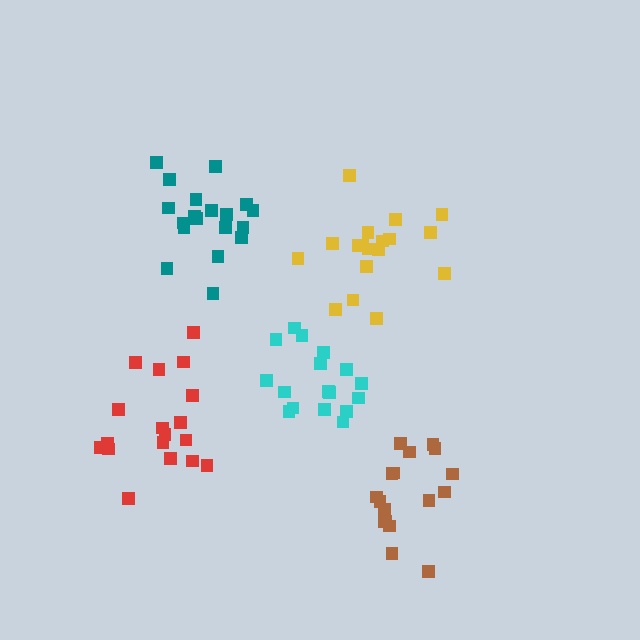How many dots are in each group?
Group 1: 18 dots, Group 2: 17 dots, Group 3: 18 dots, Group 4: 19 dots, Group 5: 17 dots (89 total).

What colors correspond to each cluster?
The clusters are colored: yellow, cyan, red, teal, brown.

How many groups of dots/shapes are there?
There are 5 groups.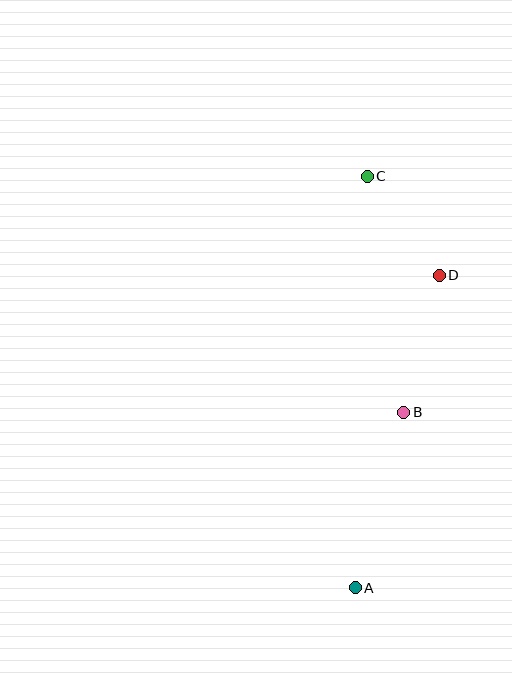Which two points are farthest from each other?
Points A and C are farthest from each other.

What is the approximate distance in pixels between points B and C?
The distance between B and C is approximately 239 pixels.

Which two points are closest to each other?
Points C and D are closest to each other.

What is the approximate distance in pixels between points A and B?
The distance between A and B is approximately 182 pixels.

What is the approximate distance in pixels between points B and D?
The distance between B and D is approximately 142 pixels.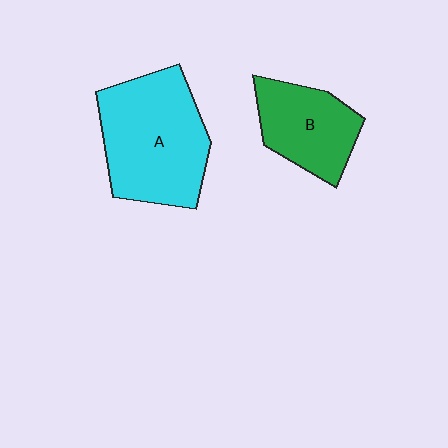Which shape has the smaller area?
Shape B (green).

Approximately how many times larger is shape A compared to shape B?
Approximately 1.6 times.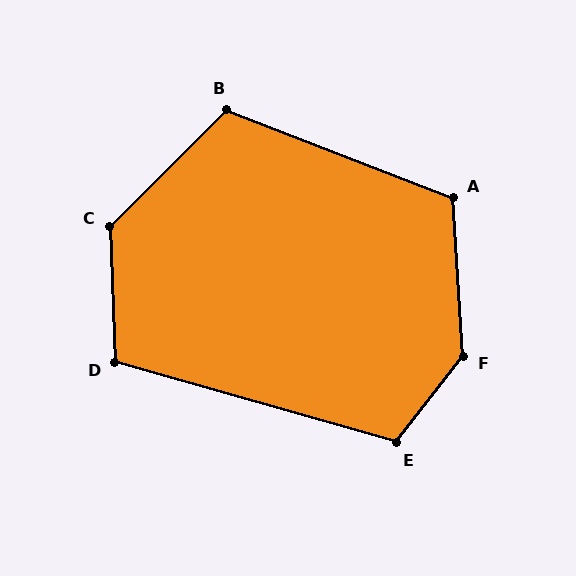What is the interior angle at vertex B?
Approximately 114 degrees (obtuse).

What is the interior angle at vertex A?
Approximately 115 degrees (obtuse).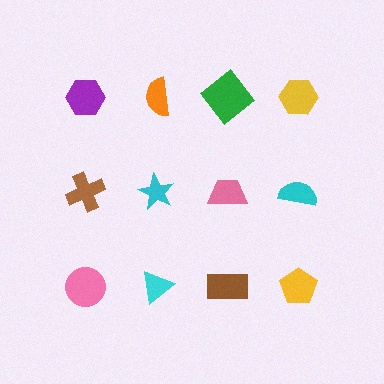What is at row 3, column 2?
A cyan triangle.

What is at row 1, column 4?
A yellow hexagon.